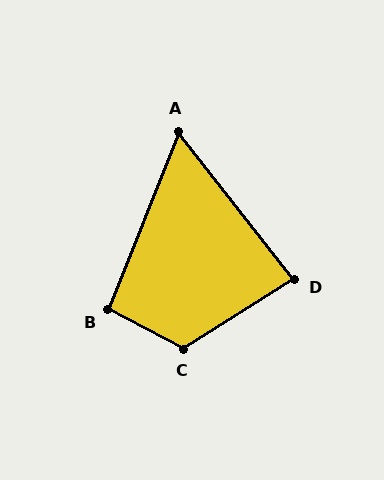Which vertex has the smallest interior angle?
A, at approximately 60 degrees.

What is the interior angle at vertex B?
Approximately 96 degrees (obtuse).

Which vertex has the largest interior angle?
C, at approximately 120 degrees.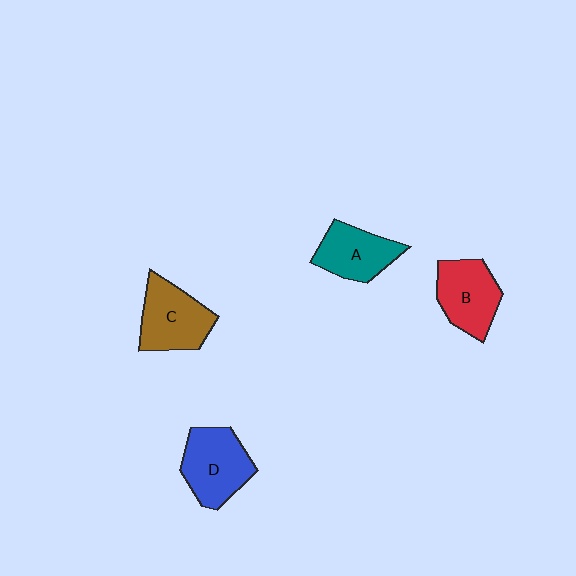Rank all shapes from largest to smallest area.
From largest to smallest: D (blue), C (brown), B (red), A (teal).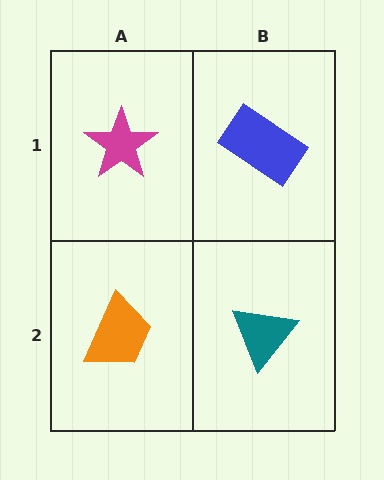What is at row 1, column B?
A blue rectangle.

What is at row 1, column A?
A magenta star.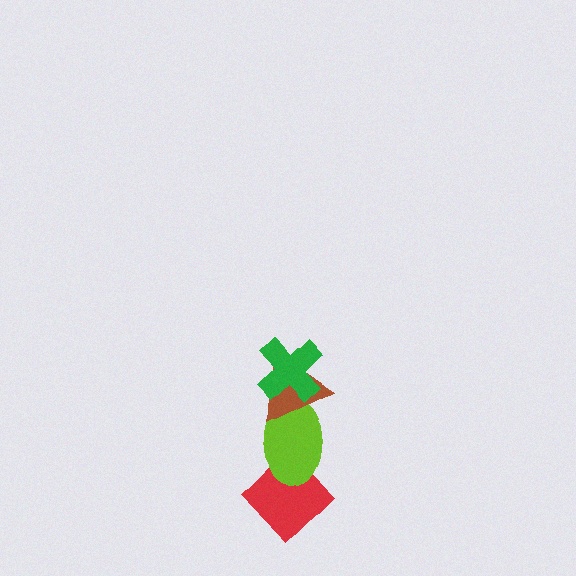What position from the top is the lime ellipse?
The lime ellipse is 3rd from the top.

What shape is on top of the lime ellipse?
The brown triangle is on top of the lime ellipse.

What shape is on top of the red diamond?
The lime ellipse is on top of the red diamond.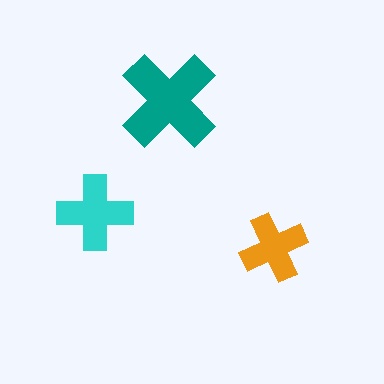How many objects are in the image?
There are 3 objects in the image.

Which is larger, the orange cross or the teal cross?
The teal one.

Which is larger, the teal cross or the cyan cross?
The teal one.